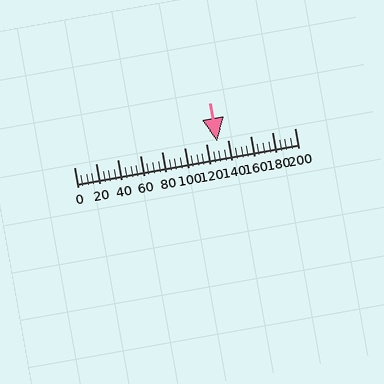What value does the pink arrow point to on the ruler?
The pink arrow points to approximately 130.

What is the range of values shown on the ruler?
The ruler shows values from 0 to 200.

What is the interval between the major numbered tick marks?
The major tick marks are spaced 20 units apart.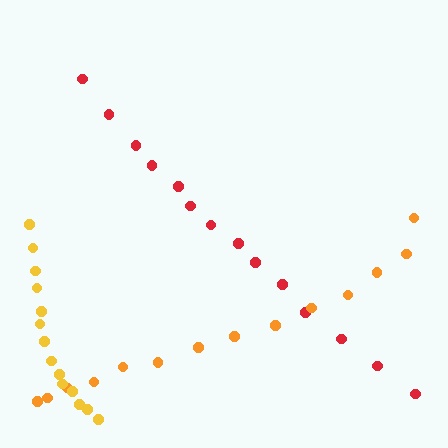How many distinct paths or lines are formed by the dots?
There are 3 distinct paths.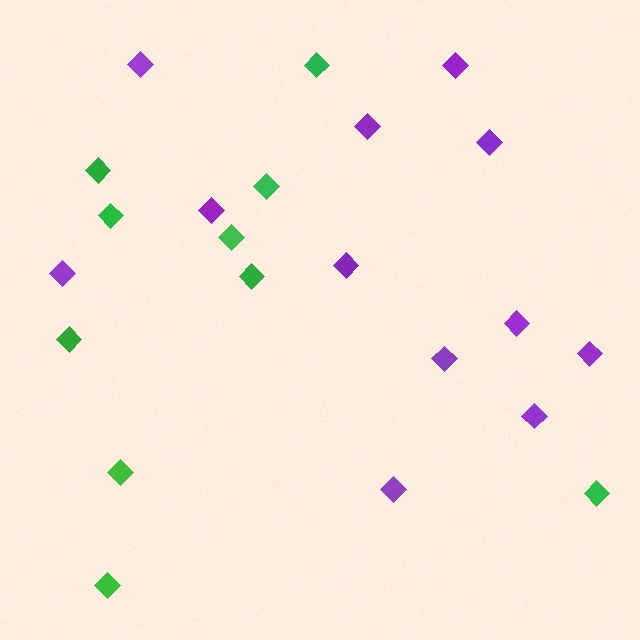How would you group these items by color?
There are 2 groups: one group of purple diamonds (12) and one group of green diamonds (10).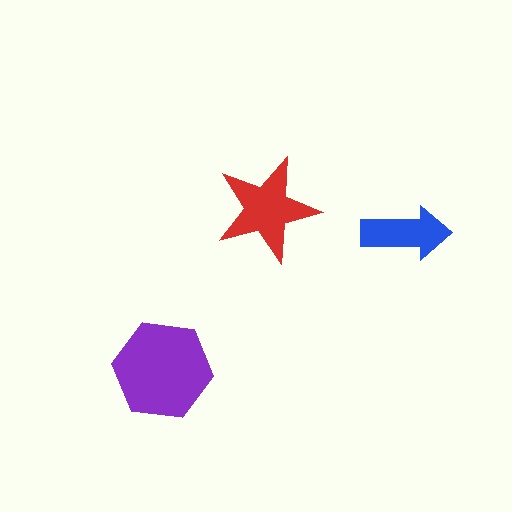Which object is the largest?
The purple hexagon.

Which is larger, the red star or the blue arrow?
The red star.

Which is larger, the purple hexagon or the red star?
The purple hexagon.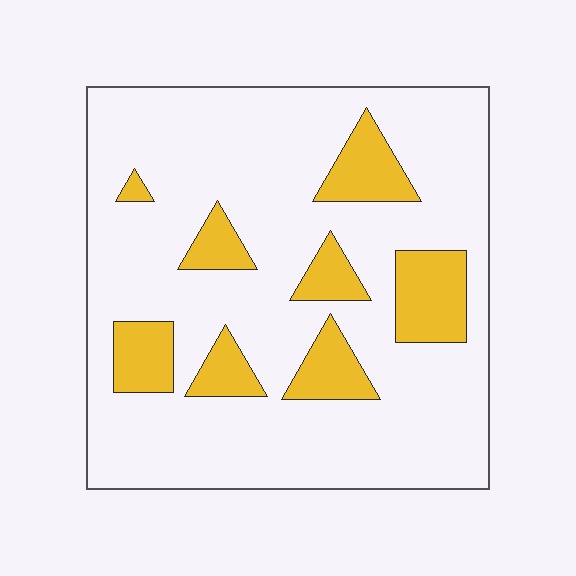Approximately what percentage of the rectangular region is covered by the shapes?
Approximately 20%.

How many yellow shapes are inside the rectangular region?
8.